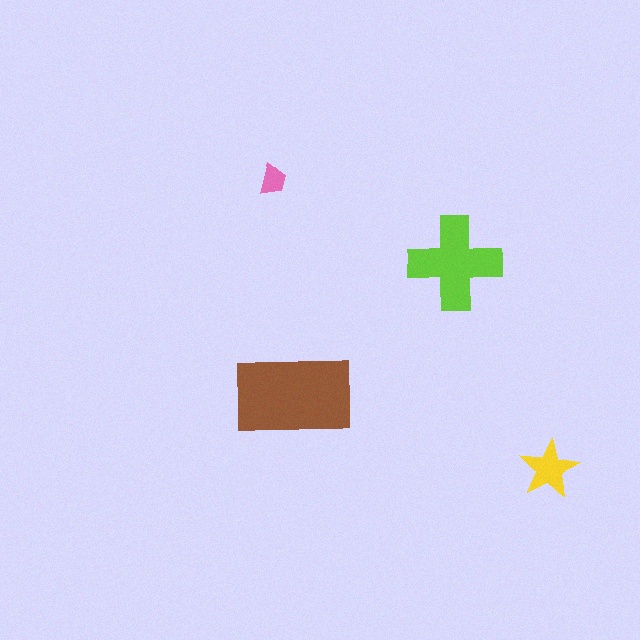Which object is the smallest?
The pink trapezoid.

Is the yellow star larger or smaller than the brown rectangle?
Smaller.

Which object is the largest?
The brown rectangle.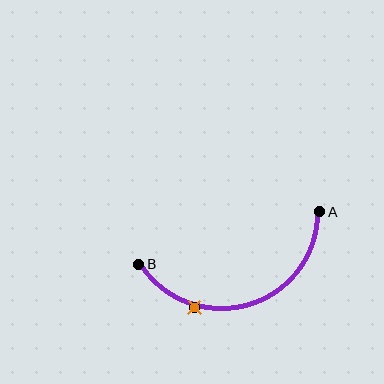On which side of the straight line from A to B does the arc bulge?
The arc bulges below the straight line connecting A and B.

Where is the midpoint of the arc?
The arc midpoint is the point on the curve farthest from the straight line joining A and B. It sits below that line.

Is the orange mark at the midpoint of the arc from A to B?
No. The orange mark lies on the arc but is closer to endpoint B. The arc midpoint would be at the point on the curve equidistant along the arc from both A and B.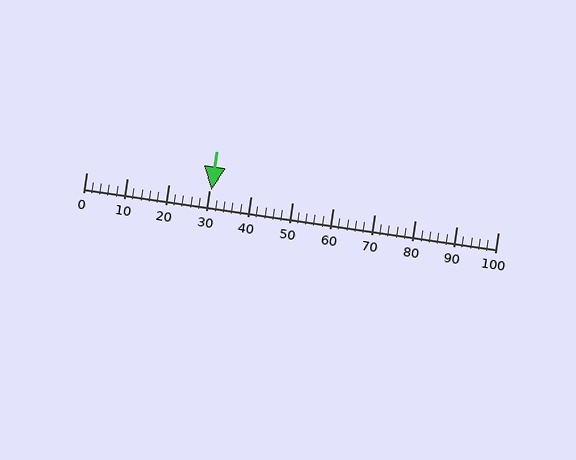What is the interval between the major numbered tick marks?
The major tick marks are spaced 10 units apart.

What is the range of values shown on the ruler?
The ruler shows values from 0 to 100.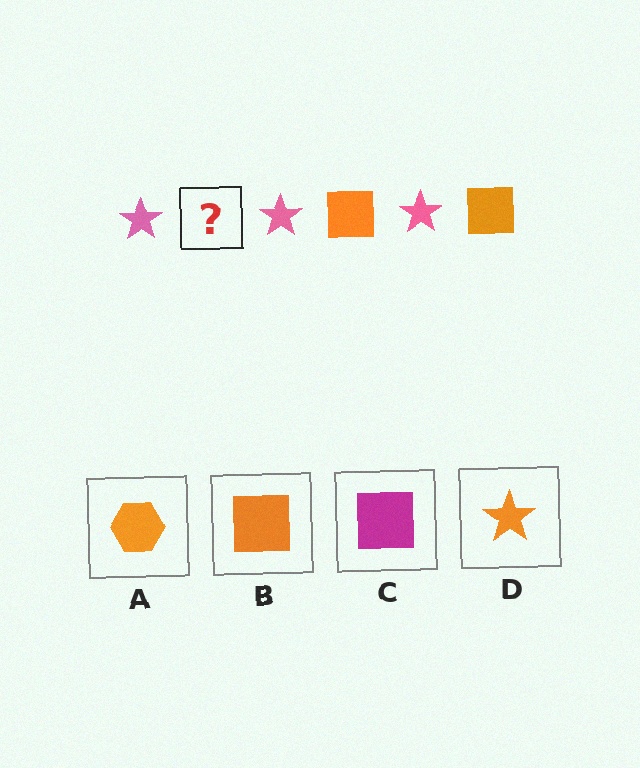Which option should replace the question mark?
Option B.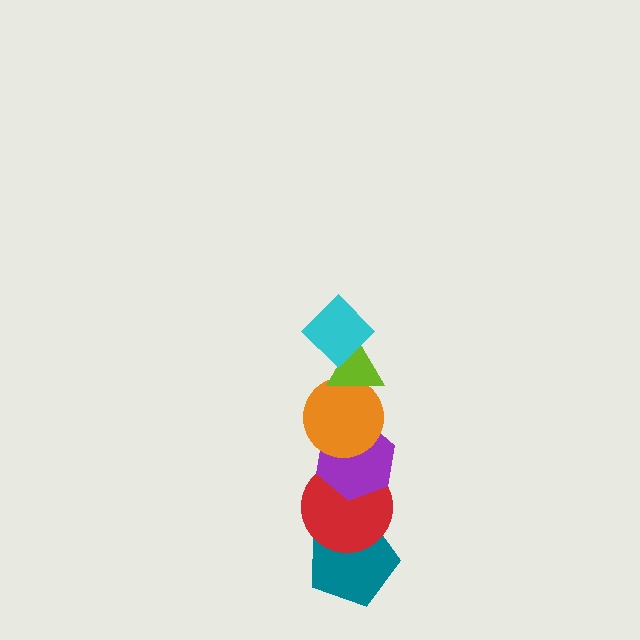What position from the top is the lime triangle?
The lime triangle is 2nd from the top.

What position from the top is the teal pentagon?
The teal pentagon is 6th from the top.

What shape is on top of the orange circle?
The lime triangle is on top of the orange circle.